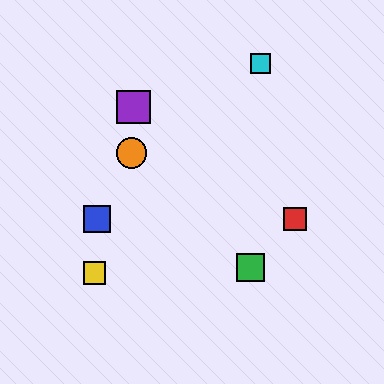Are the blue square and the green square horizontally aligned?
No, the blue square is at y≈219 and the green square is at y≈267.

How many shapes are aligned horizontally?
2 shapes (the red square, the blue square) are aligned horizontally.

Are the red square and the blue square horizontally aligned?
Yes, both are at y≈219.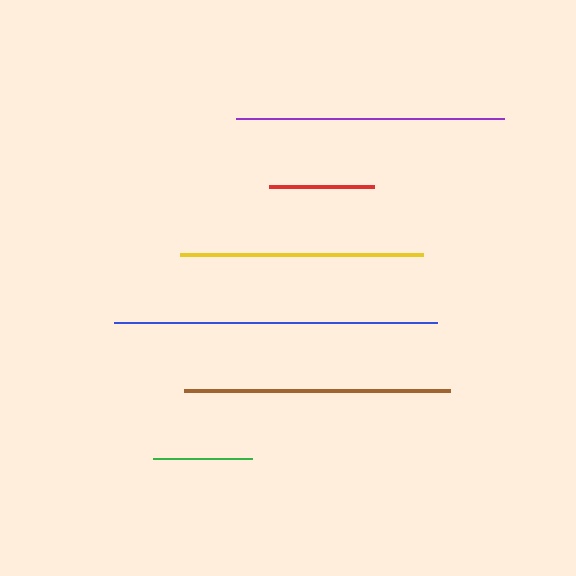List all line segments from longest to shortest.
From longest to shortest: blue, purple, brown, yellow, red, green.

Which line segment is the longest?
The blue line is the longest at approximately 322 pixels.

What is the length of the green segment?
The green segment is approximately 98 pixels long.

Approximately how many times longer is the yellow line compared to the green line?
The yellow line is approximately 2.5 times the length of the green line.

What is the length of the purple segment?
The purple segment is approximately 268 pixels long.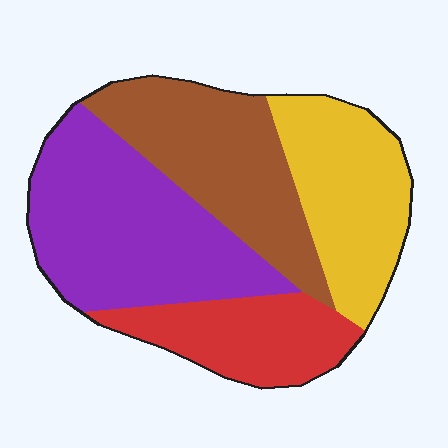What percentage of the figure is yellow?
Yellow takes up less than a quarter of the figure.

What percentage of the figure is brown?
Brown takes up about one quarter (1/4) of the figure.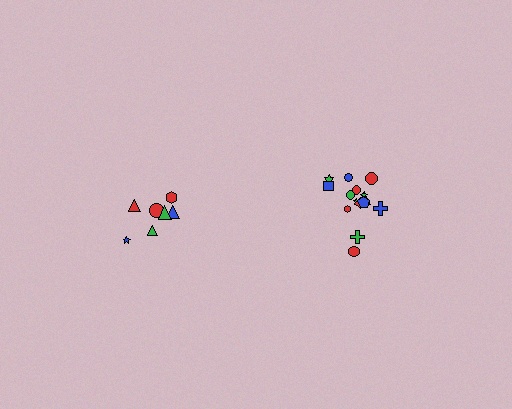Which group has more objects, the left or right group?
The right group.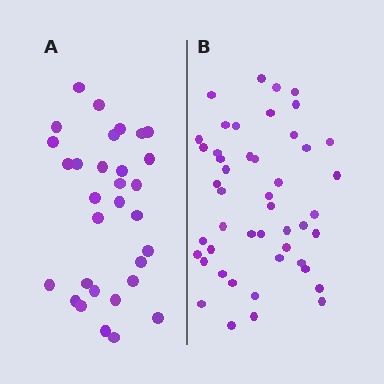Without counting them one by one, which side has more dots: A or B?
Region B (the right region) has more dots.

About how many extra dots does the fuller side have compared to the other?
Region B has approximately 15 more dots than region A.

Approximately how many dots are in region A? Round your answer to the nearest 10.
About 30 dots. (The exact count is 31, which rounds to 30.)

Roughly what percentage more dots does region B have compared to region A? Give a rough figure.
About 50% more.